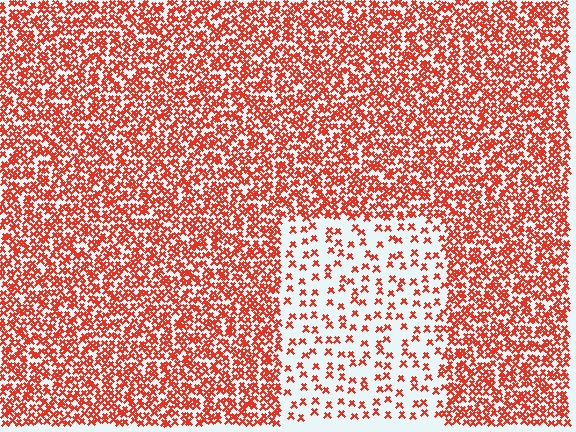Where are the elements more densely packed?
The elements are more densely packed outside the rectangle boundary.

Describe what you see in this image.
The image contains small red elements arranged at two different densities. A rectangle-shaped region is visible where the elements are less densely packed than the surrounding area.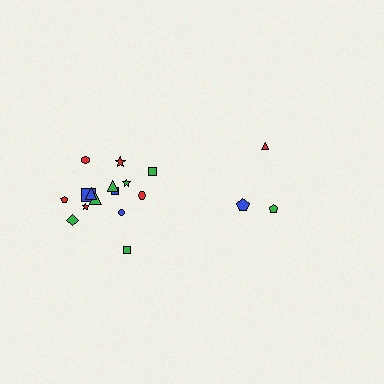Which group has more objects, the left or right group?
The left group.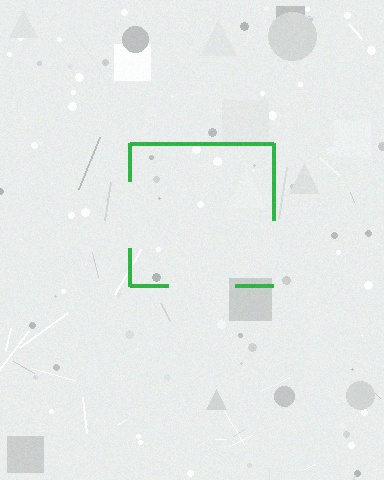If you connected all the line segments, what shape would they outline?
They would outline a square.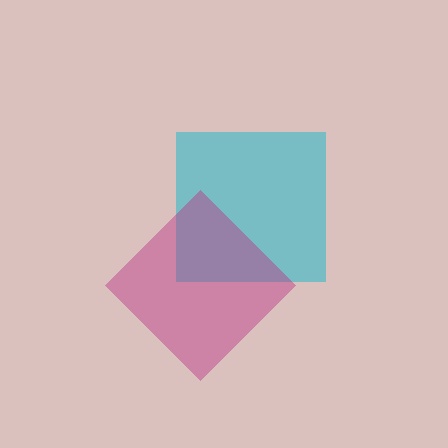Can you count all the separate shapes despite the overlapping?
Yes, there are 2 separate shapes.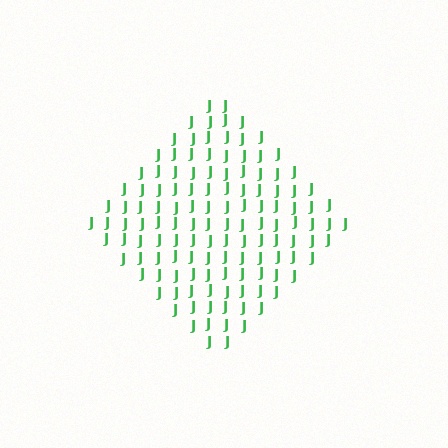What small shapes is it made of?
It is made of small letter J's.